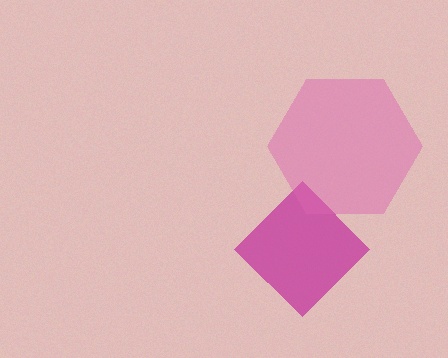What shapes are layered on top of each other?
The layered shapes are: a magenta diamond, a pink hexagon.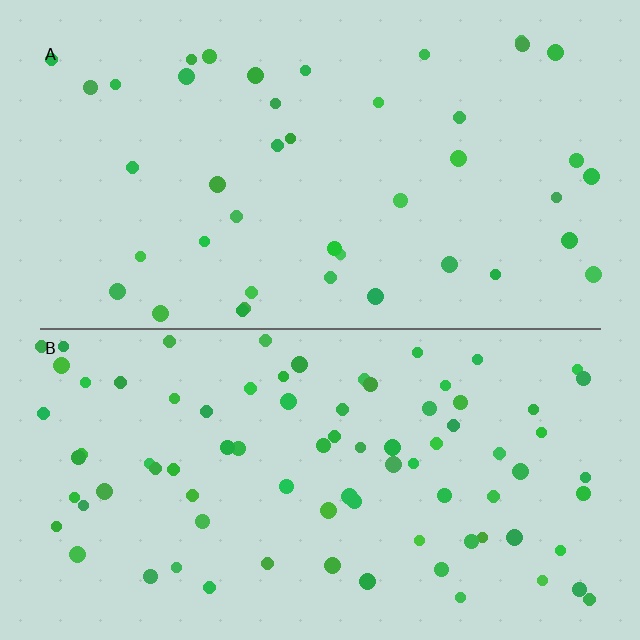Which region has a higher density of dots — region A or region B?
B (the bottom).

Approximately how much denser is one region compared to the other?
Approximately 2.0× — region B over region A.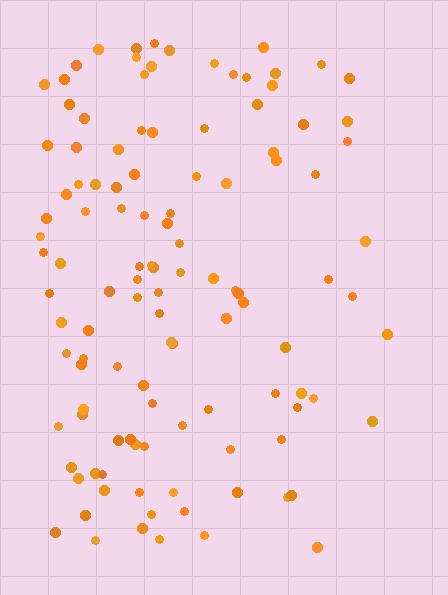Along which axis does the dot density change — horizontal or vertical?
Horizontal.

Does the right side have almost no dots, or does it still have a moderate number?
Still a moderate number, just noticeably fewer than the left.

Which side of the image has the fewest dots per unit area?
The right.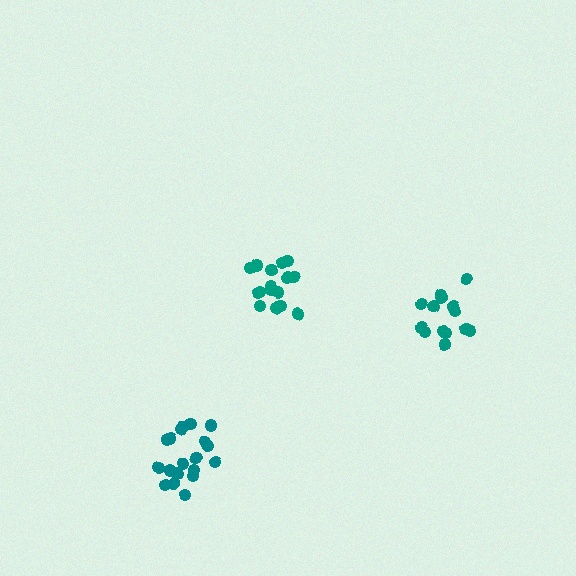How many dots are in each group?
Group 1: 16 dots, Group 2: 14 dots, Group 3: 19 dots (49 total).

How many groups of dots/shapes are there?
There are 3 groups.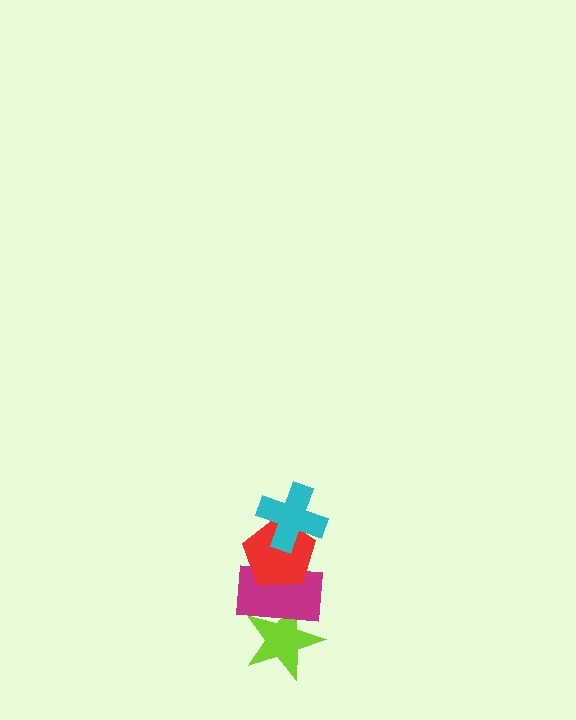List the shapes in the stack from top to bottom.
From top to bottom: the cyan cross, the red pentagon, the magenta rectangle, the lime star.